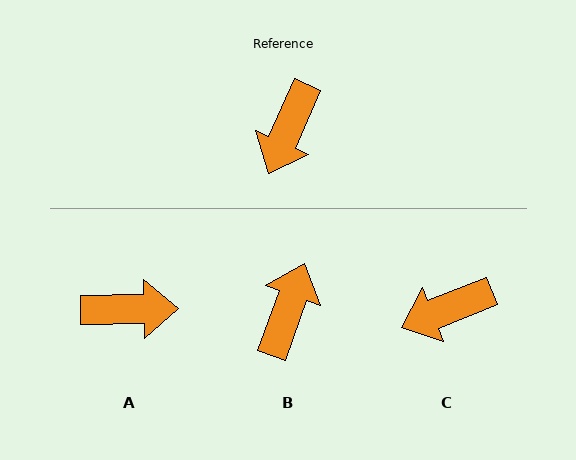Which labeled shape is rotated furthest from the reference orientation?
B, about 176 degrees away.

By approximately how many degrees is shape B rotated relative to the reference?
Approximately 176 degrees clockwise.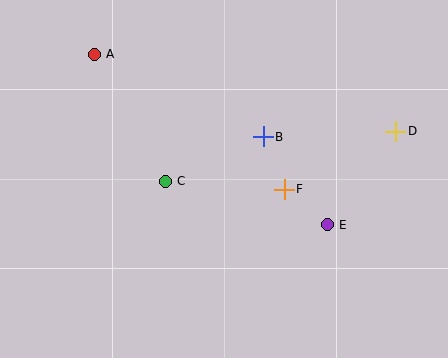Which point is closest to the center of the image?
Point B at (263, 137) is closest to the center.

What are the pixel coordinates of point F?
Point F is at (284, 189).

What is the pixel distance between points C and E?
The distance between C and E is 168 pixels.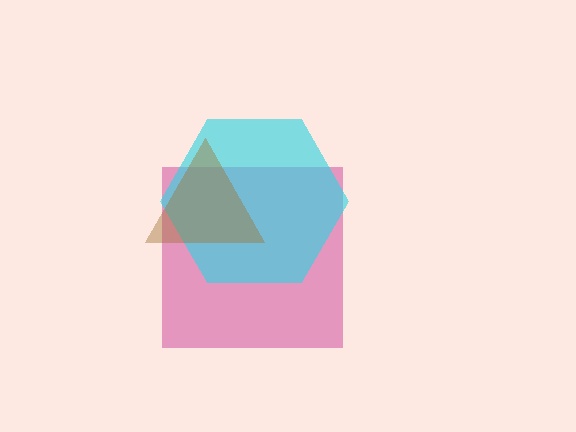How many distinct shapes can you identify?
There are 3 distinct shapes: a magenta square, a cyan hexagon, a brown triangle.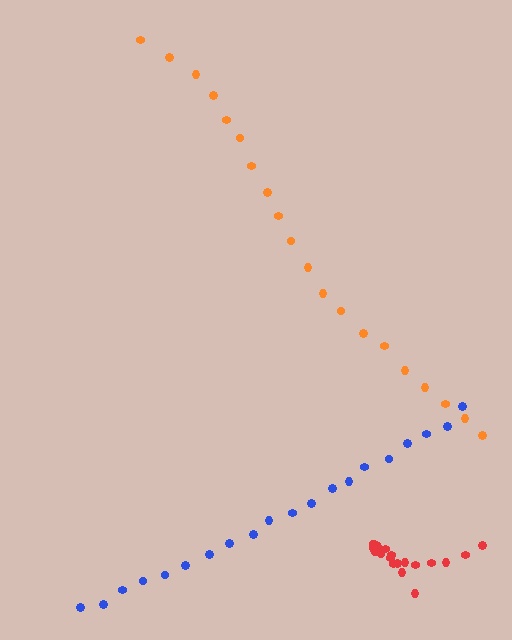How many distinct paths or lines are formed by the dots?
There are 3 distinct paths.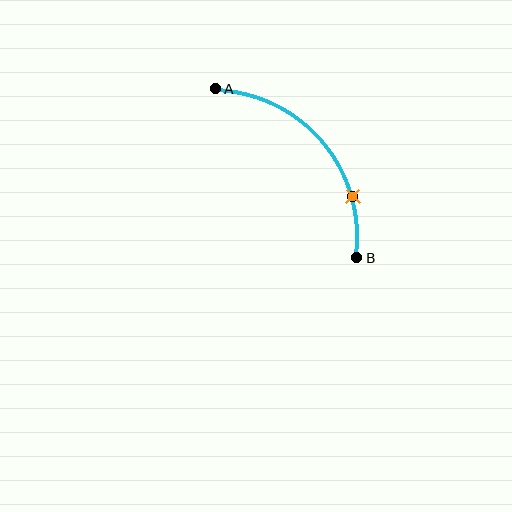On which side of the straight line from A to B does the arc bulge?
The arc bulges above and to the right of the straight line connecting A and B.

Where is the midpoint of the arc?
The arc midpoint is the point on the curve farthest from the straight line joining A and B. It sits above and to the right of that line.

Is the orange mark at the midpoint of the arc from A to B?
No. The orange mark lies on the arc but is closer to endpoint B. The arc midpoint would be at the point on the curve equidistant along the arc from both A and B.